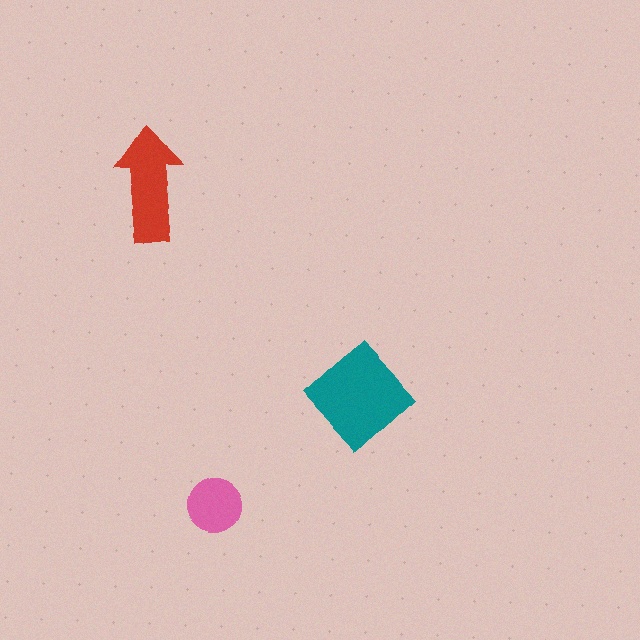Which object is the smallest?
The pink circle.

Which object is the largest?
The teal diamond.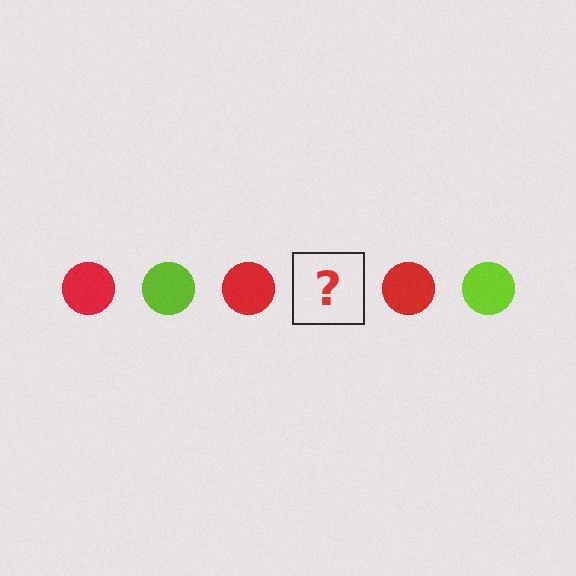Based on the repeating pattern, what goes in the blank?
The blank should be a lime circle.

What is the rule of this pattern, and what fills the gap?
The rule is that the pattern cycles through red, lime circles. The gap should be filled with a lime circle.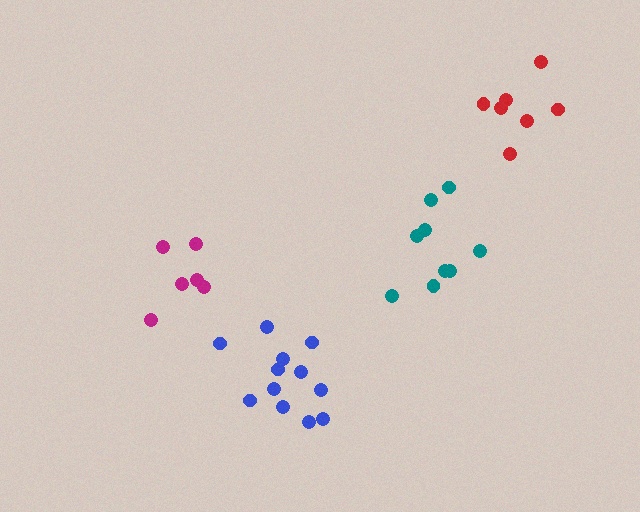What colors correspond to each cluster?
The clusters are colored: magenta, blue, teal, red.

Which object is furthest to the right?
The red cluster is rightmost.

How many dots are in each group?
Group 1: 6 dots, Group 2: 12 dots, Group 3: 9 dots, Group 4: 7 dots (34 total).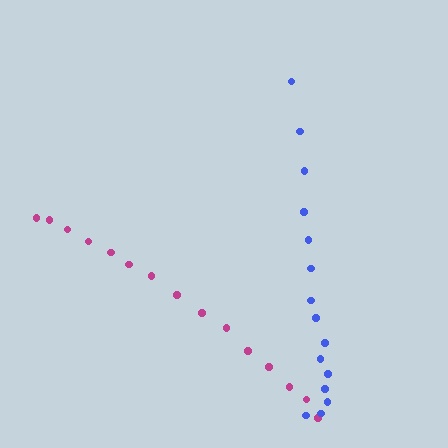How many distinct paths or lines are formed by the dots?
There are 2 distinct paths.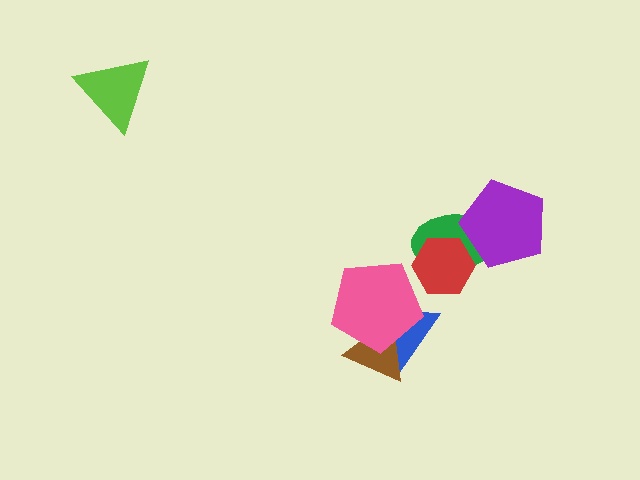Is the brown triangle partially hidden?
Yes, it is partially covered by another shape.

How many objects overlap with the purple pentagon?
1 object overlaps with the purple pentagon.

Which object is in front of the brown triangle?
The pink pentagon is in front of the brown triangle.